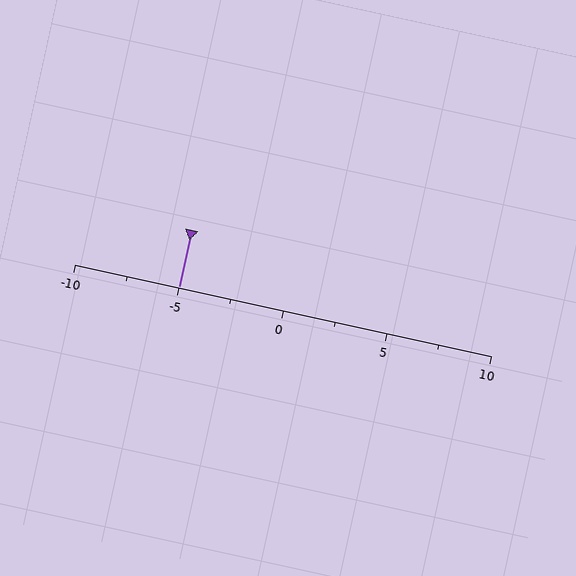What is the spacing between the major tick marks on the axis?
The major ticks are spaced 5 apart.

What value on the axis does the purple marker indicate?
The marker indicates approximately -5.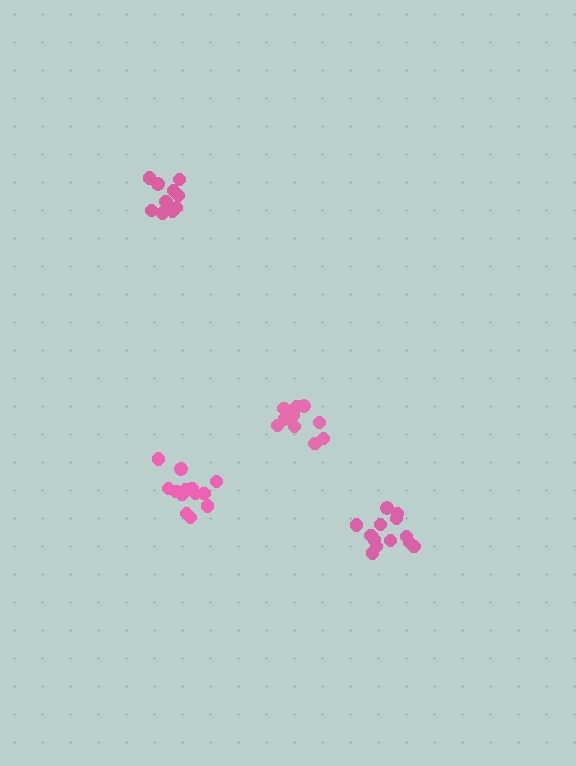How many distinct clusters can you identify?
There are 4 distinct clusters.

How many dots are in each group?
Group 1: 13 dots, Group 2: 14 dots, Group 3: 12 dots, Group 4: 10 dots (49 total).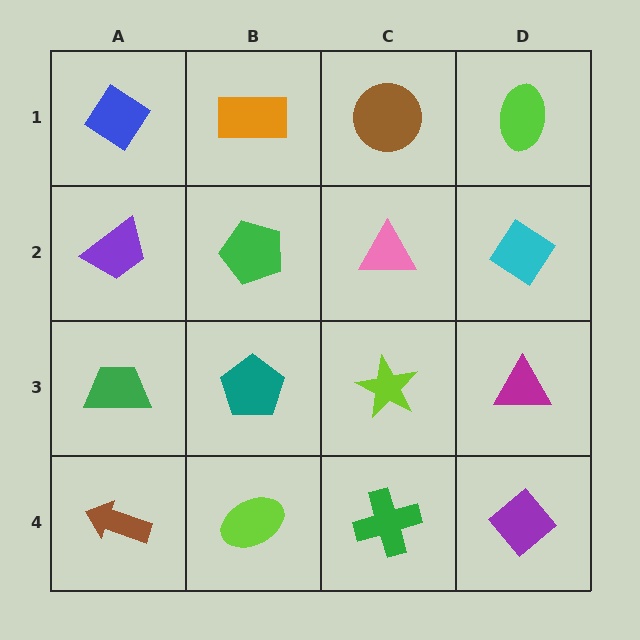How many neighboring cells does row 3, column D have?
3.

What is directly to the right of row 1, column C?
A lime ellipse.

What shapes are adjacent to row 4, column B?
A teal pentagon (row 3, column B), a brown arrow (row 4, column A), a green cross (row 4, column C).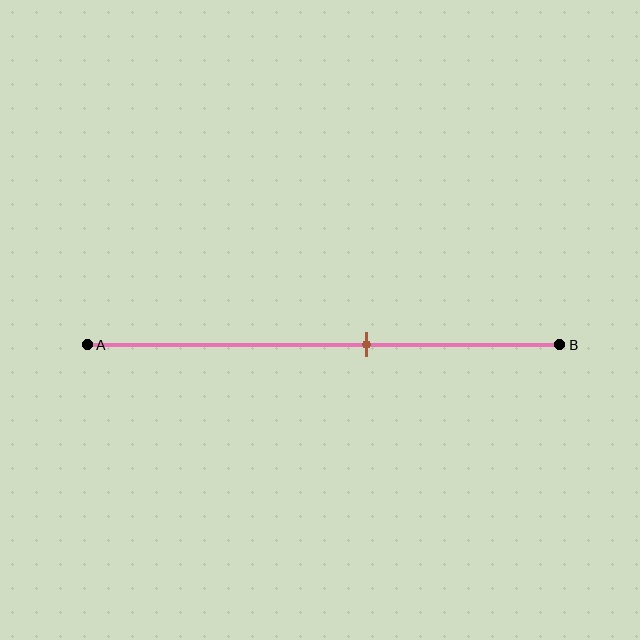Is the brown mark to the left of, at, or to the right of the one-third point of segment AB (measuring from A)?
The brown mark is to the right of the one-third point of segment AB.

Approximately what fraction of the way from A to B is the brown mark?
The brown mark is approximately 60% of the way from A to B.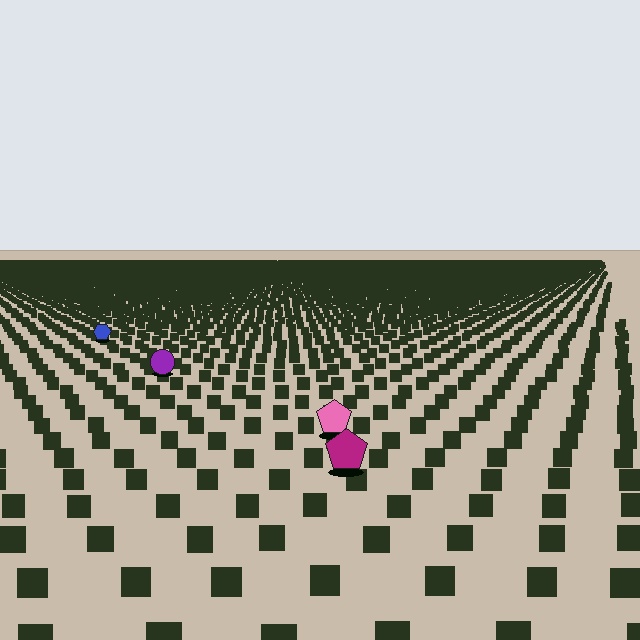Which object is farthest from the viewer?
The blue hexagon is farthest from the viewer. It appears smaller and the ground texture around it is denser.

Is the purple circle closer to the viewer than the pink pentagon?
No. The pink pentagon is closer — you can tell from the texture gradient: the ground texture is coarser near it.